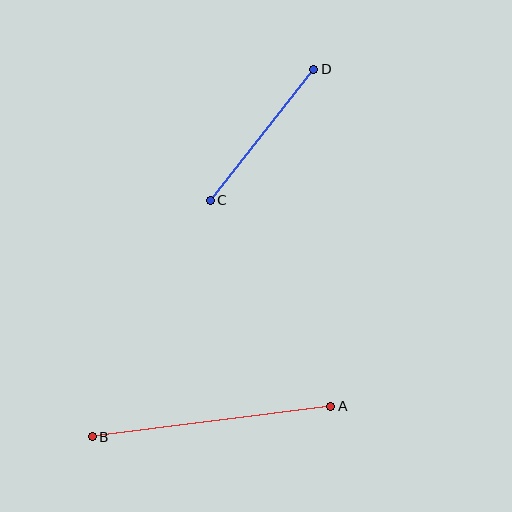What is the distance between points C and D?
The distance is approximately 167 pixels.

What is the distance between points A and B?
The distance is approximately 240 pixels.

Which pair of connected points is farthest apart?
Points A and B are farthest apart.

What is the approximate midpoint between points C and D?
The midpoint is at approximately (262, 135) pixels.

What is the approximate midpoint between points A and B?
The midpoint is at approximately (212, 422) pixels.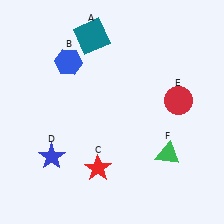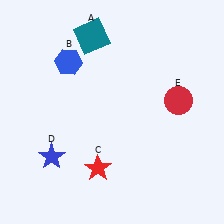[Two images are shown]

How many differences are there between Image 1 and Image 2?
There is 1 difference between the two images.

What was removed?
The green triangle (F) was removed in Image 2.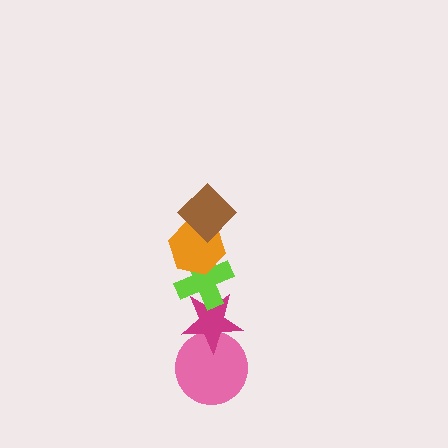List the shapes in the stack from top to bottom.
From top to bottom: the brown diamond, the orange hexagon, the lime cross, the magenta star, the pink circle.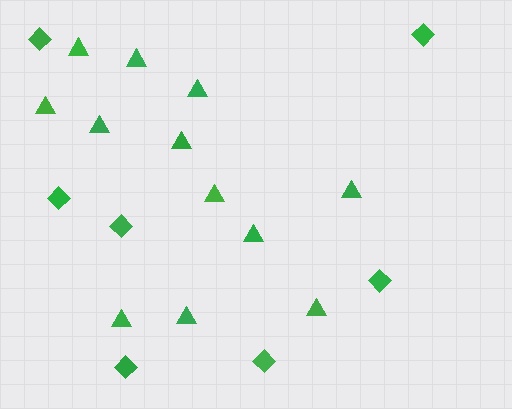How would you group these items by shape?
There are 2 groups: one group of diamonds (7) and one group of triangles (12).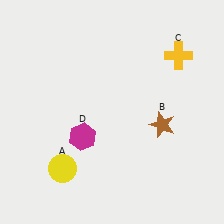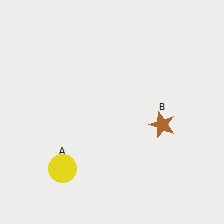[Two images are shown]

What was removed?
The yellow cross (C), the magenta hexagon (D) were removed in Image 2.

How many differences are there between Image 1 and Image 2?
There are 2 differences between the two images.